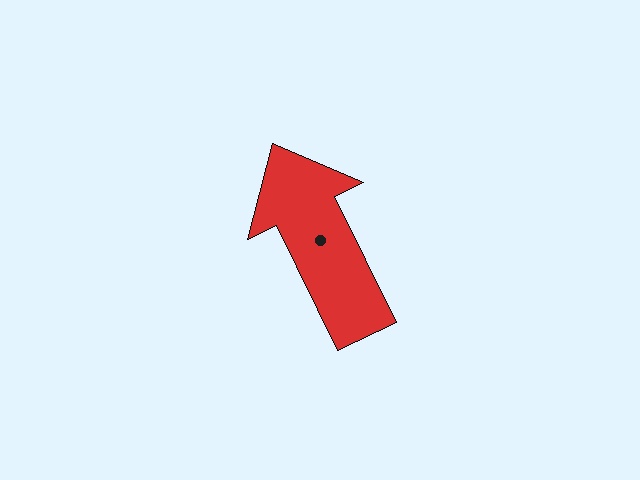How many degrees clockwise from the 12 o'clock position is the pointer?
Approximately 334 degrees.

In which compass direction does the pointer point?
Northwest.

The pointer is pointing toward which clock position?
Roughly 11 o'clock.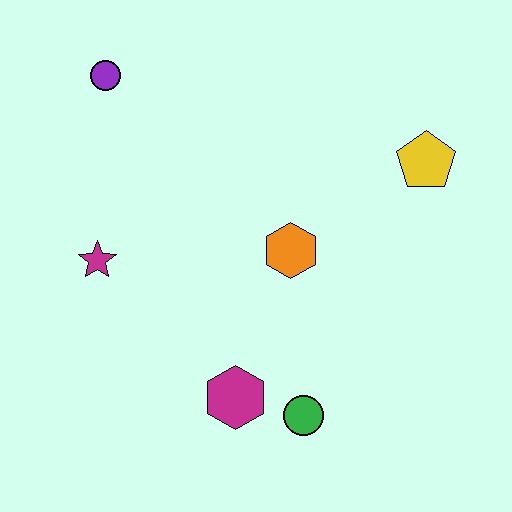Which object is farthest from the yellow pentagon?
The magenta star is farthest from the yellow pentagon.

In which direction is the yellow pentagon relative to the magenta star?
The yellow pentagon is to the right of the magenta star.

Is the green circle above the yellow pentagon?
No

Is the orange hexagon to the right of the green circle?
No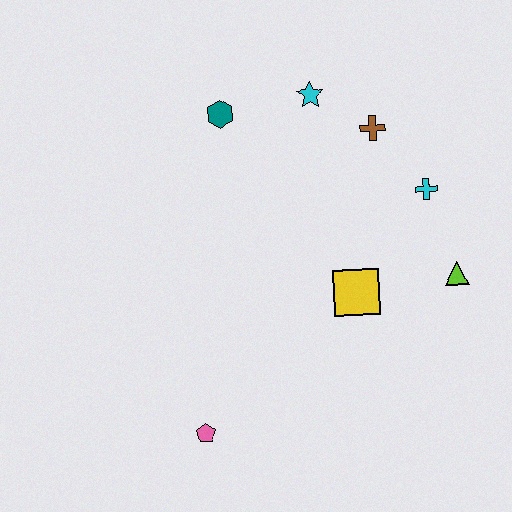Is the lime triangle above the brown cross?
No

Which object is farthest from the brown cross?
The pink pentagon is farthest from the brown cross.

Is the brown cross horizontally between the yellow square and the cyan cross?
Yes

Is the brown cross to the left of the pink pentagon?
No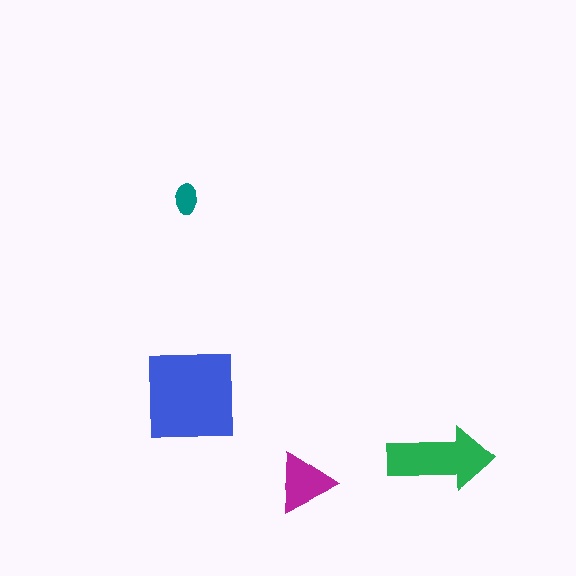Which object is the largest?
The blue square.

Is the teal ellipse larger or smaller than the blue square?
Smaller.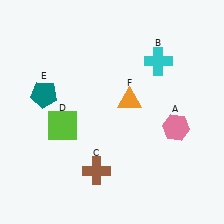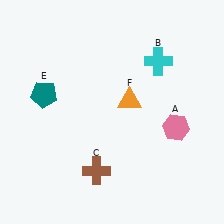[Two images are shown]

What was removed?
The lime square (D) was removed in Image 2.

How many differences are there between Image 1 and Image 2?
There is 1 difference between the two images.